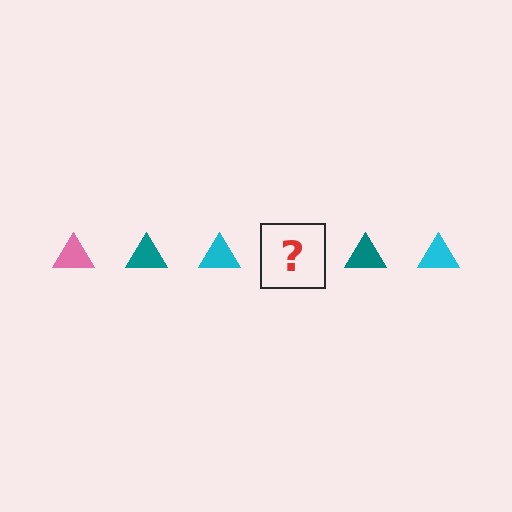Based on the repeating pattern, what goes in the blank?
The blank should be a pink triangle.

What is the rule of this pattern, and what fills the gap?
The rule is that the pattern cycles through pink, teal, cyan triangles. The gap should be filled with a pink triangle.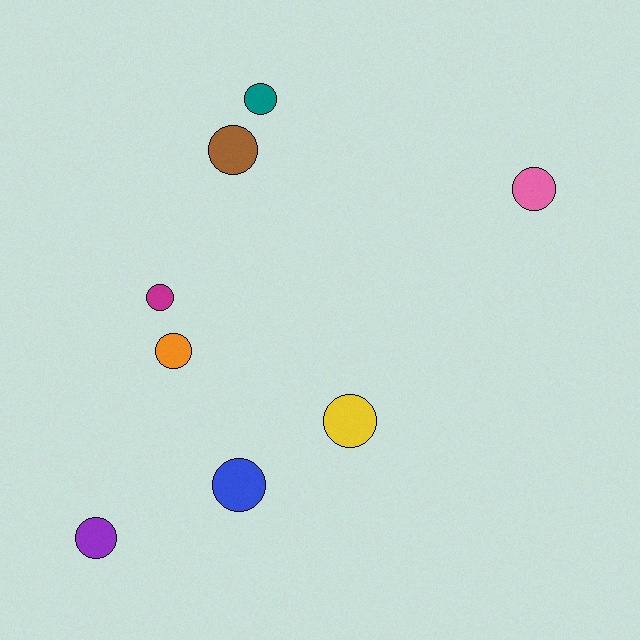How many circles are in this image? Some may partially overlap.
There are 8 circles.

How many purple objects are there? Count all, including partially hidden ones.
There is 1 purple object.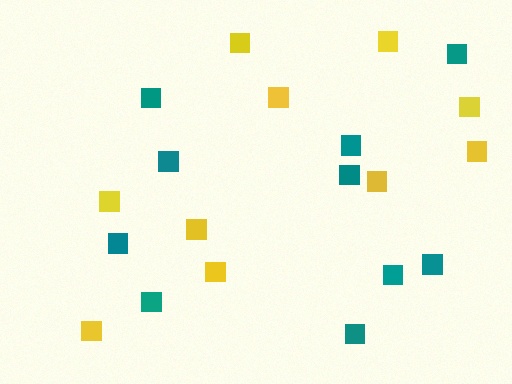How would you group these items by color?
There are 2 groups: one group of teal squares (10) and one group of yellow squares (10).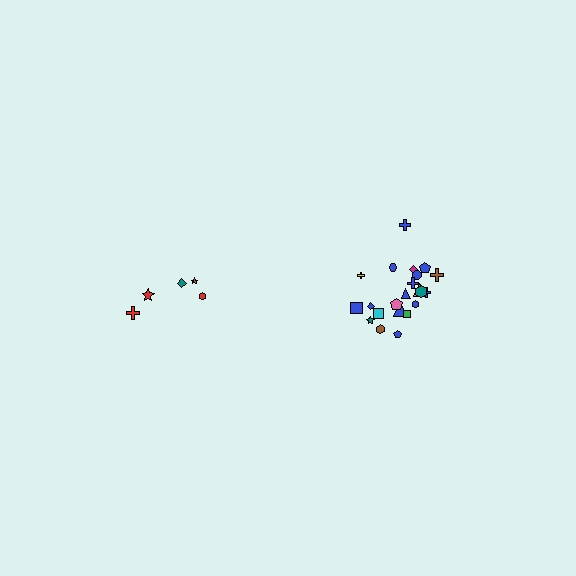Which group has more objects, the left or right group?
The right group.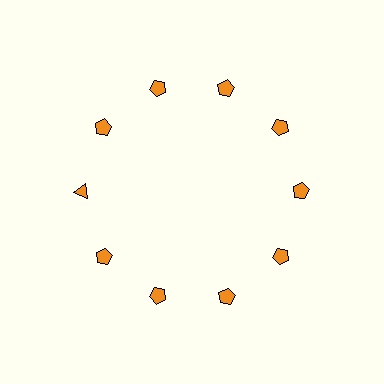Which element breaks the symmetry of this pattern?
The orange triangle at roughly the 9 o'clock position breaks the symmetry. All other shapes are orange pentagons.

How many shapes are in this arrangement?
There are 10 shapes arranged in a ring pattern.